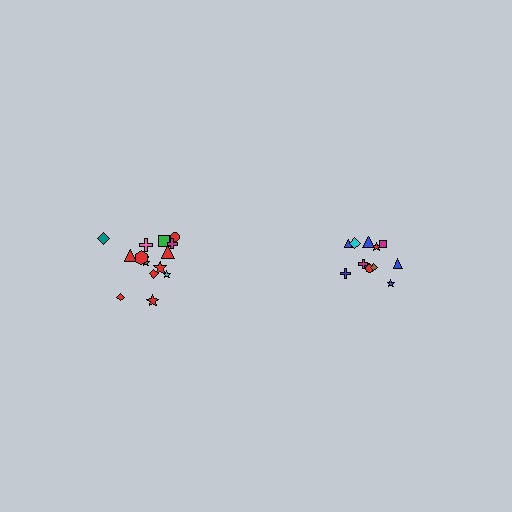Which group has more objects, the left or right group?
The left group.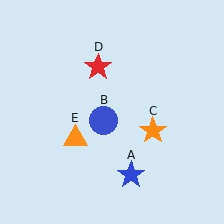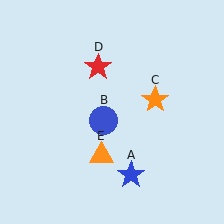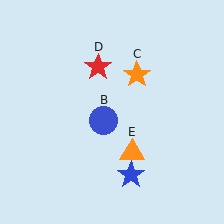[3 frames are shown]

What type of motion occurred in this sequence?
The orange star (object C), orange triangle (object E) rotated counterclockwise around the center of the scene.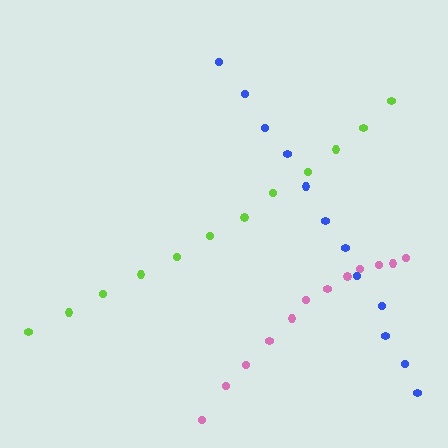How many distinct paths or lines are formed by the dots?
There are 3 distinct paths.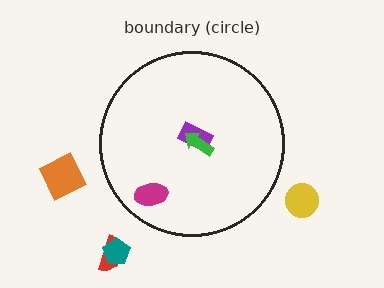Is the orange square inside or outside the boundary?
Outside.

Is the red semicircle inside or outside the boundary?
Outside.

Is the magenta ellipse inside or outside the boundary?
Inside.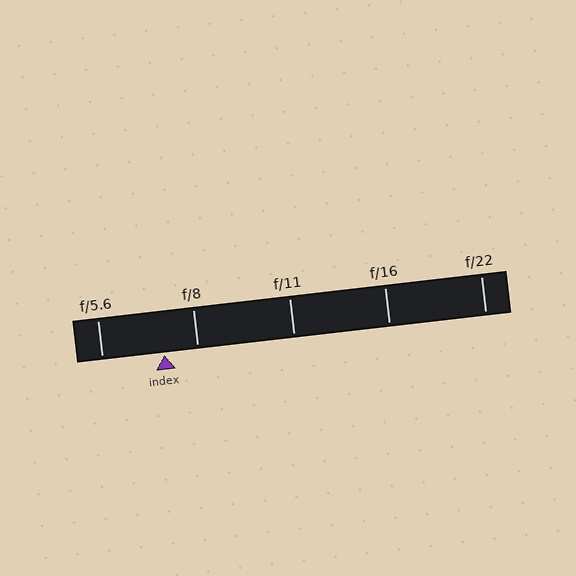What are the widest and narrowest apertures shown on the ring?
The widest aperture shown is f/5.6 and the narrowest is f/22.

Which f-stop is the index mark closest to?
The index mark is closest to f/8.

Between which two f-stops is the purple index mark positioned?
The index mark is between f/5.6 and f/8.